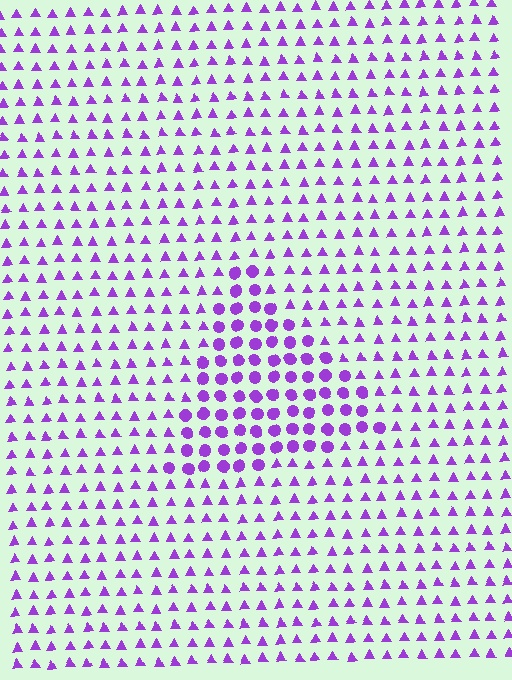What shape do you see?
I see a triangle.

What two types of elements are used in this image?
The image uses circles inside the triangle region and triangles outside it.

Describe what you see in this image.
The image is filled with small purple elements arranged in a uniform grid. A triangle-shaped region contains circles, while the surrounding area contains triangles. The boundary is defined purely by the change in element shape.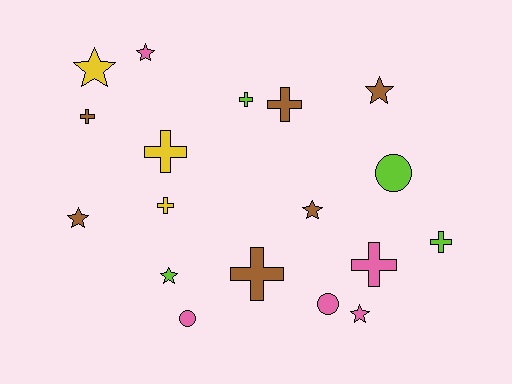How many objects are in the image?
There are 18 objects.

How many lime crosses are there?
There are 2 lime crosses.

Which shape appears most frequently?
Cross, with 8 objects.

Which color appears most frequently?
Brown, with 6 objects.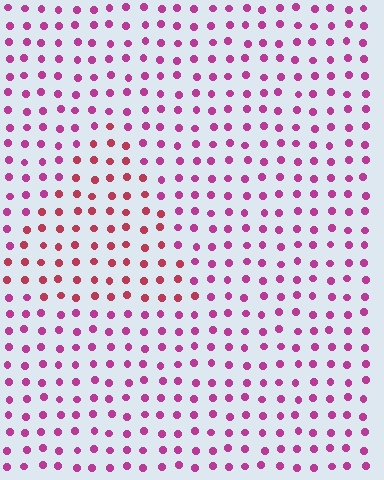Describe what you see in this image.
The image is filled with small magenta elements in a uniform arrangement. A triangle-shaped region is visible where the elements are tinted to a slightly different hue, forming a subtle color boundary.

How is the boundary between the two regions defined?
The boundary is defined purely by a slight shift in hue (about 31 degrees). Spacing, size, and orientation are identical on both sides.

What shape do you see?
I see a triangle.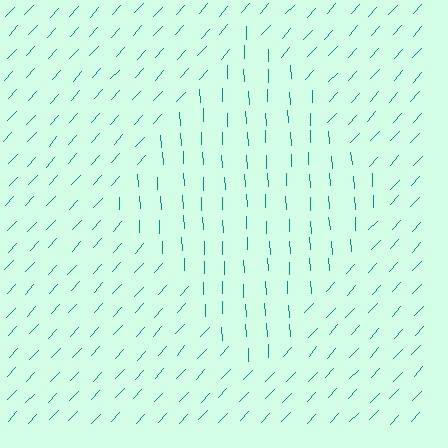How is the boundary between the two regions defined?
The boundary is defined purely by a change in line orientation (approximately 45 degrees difference). All lines are the same color and thickness.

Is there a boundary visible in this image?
Yes, there is a texture boundary formed by a change in line orientation.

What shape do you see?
I see a diamond.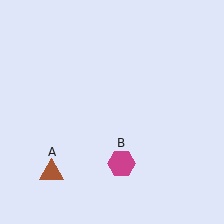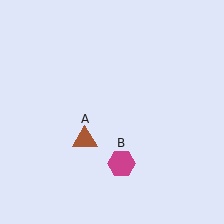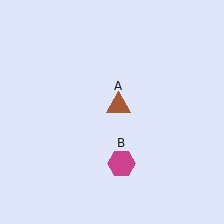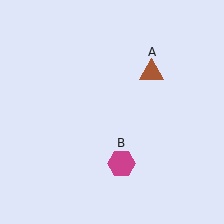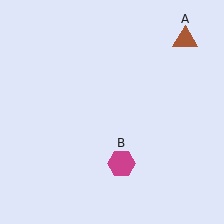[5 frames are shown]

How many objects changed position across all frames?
1 object changed position: brown triangle (object A).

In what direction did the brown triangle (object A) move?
The brown triangle (object A) moved up and to the right.